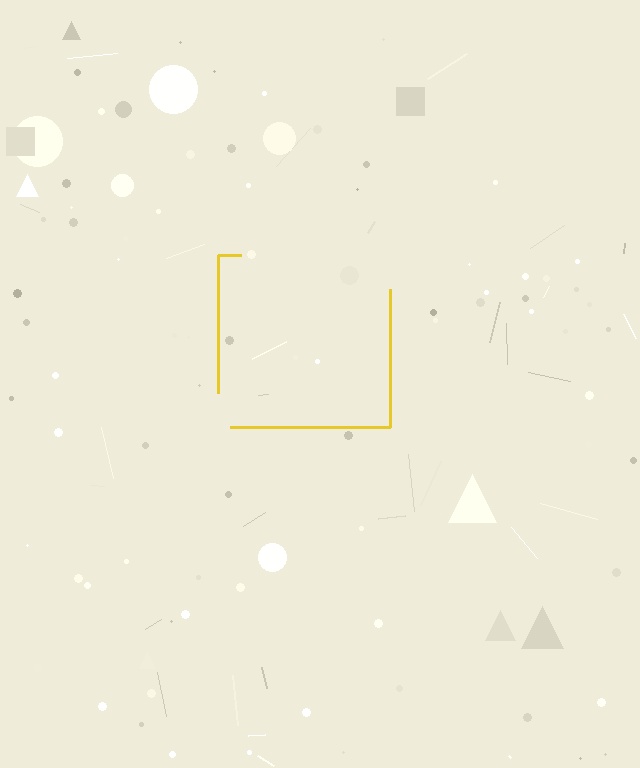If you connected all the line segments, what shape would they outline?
They would outline a square.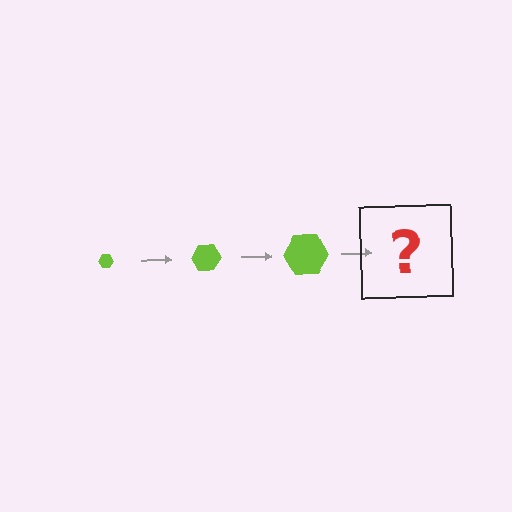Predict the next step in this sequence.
The next step is a lime hexagon, larger than the previous one.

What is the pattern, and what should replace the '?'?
The pattern is that the hexagon gets progressively larger each step. The '?' should be a lime hexagon, larger than the previous one.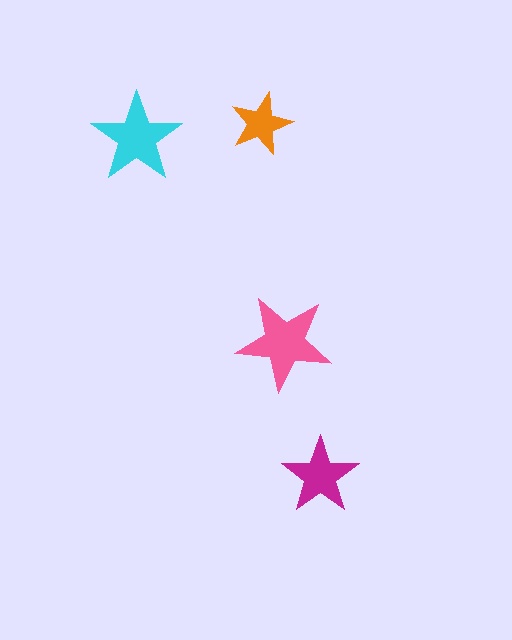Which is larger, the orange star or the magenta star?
The magenta one.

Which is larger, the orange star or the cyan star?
The cyan one.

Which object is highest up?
The orange star is topmost.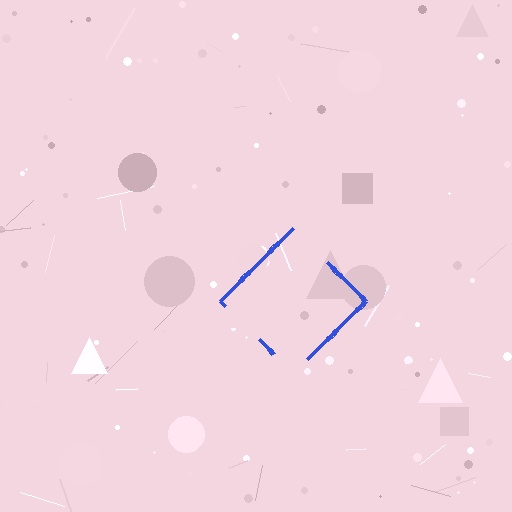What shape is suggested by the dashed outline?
The dashed outline suggests a diamond.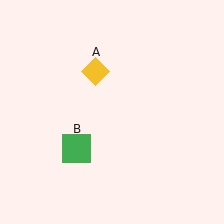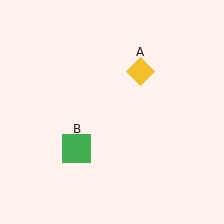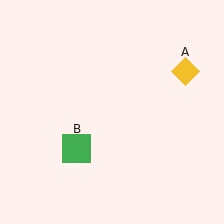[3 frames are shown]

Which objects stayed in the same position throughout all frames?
Green square (object B) remained stationary.